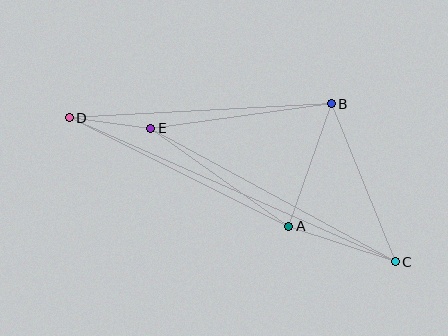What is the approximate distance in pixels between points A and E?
The distance between A and E is approximately 169 pixels.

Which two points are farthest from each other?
Points C and D are farthest from each other.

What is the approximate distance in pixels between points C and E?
The distance between C and E is approximately 279 pixels.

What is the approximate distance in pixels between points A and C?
The distance between A and C is approximately 113 pixels.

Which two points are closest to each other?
Points D and E are closest to each other.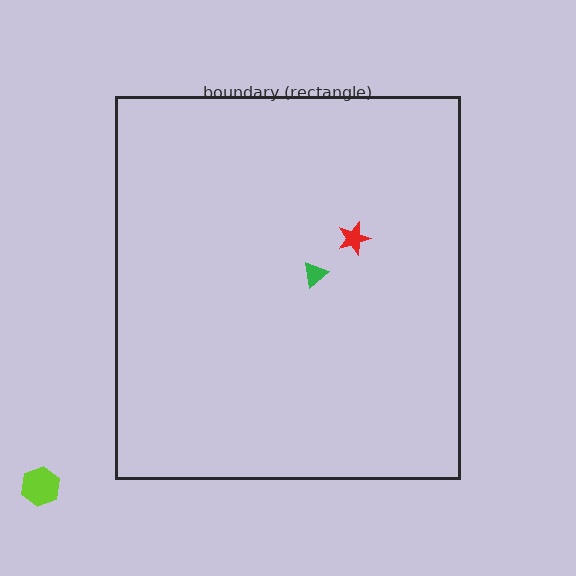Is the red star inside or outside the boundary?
Inside.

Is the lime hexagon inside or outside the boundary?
Outside.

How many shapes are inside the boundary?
2 inside, 1 outside.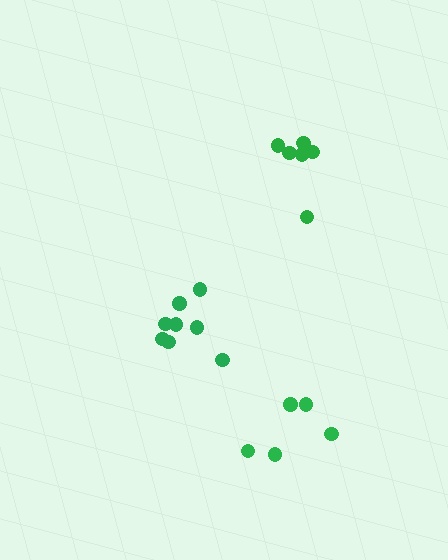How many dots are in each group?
Group 1: 8 dots, Group 2: 6 dots, Group 3: 5 dots (19 total).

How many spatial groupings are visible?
There are 3 spatial groupings.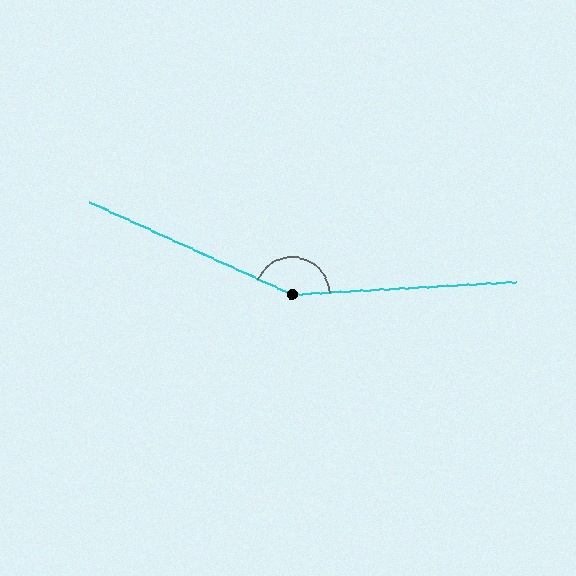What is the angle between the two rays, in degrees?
Approximately 152 degrees.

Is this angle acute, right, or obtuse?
It is obtuse.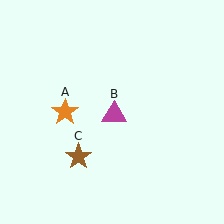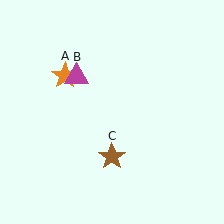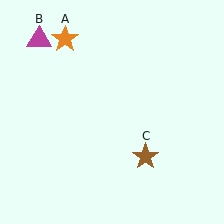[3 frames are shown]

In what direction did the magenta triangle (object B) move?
The magenta triangle (object B) moved up and to the left.